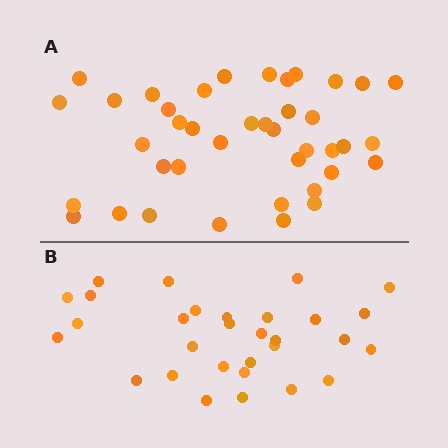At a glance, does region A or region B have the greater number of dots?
Region A (the top region) has more dots.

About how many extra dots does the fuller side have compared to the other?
Region A has roughly 10 or so more dots than region B.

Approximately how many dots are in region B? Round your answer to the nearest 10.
About 30 dots.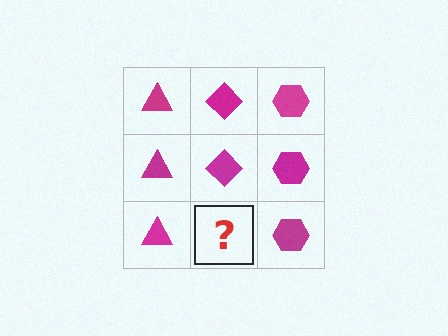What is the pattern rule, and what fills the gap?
The rule is that each column has a consistent shape. The gap should be filled with a magenta diamond.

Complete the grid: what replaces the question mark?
The question mark should be replaced with a magenta diamond.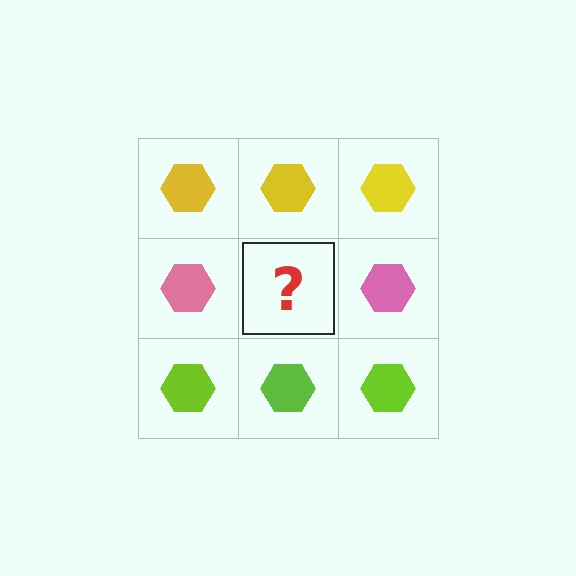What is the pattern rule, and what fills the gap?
The rule is that each row has a consistent color. The gap should be filled with a pink hexagon.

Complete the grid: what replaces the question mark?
The question mark should be replaced with a pink hexagon.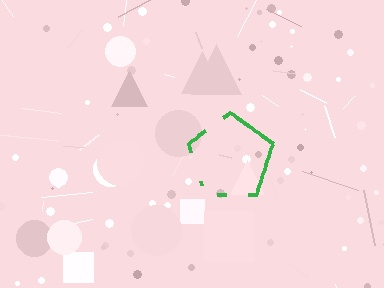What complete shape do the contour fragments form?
The contour fragments form a pentagon.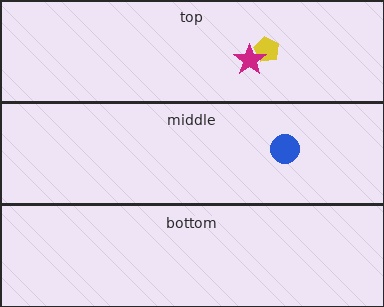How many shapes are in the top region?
2.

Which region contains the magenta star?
The top region.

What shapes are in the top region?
The yellow pentagon, the magenta star.